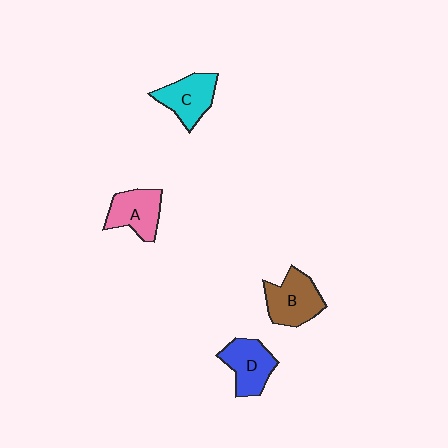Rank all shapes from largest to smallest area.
From largest to smallest: B (brown), D (blue), C (cyan), A (pink).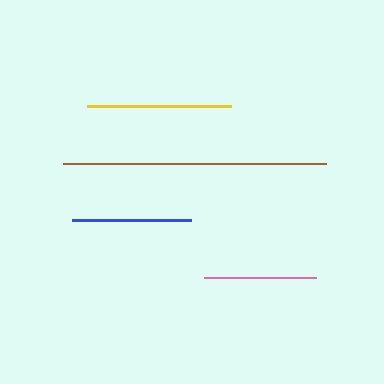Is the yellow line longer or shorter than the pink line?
The yellow line is longer than the pink line.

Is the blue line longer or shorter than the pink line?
The blue line is longer than the pink line.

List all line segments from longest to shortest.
From longest to shortest: brown, yellow, blue, pink.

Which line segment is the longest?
The brown line is the longest at approximately 263 pixels.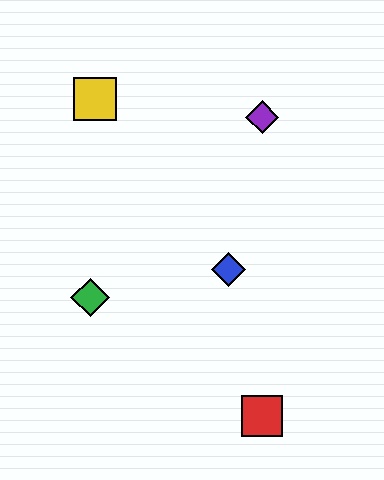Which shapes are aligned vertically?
The red square, the purple diamond are aligned vertically.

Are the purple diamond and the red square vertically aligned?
Yes, both are at x≈262.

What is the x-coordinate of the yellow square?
The yellow square is at x≈95.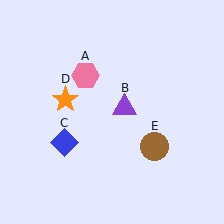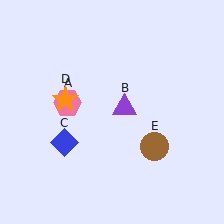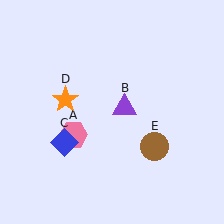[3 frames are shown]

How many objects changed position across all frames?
1 object changed position: pink hexagon (object A).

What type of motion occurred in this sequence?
The pink hexagon (object A) rotated counterclockwise around the center of the scene.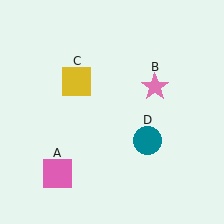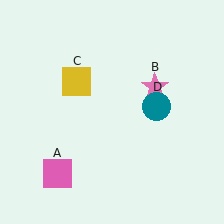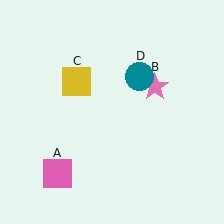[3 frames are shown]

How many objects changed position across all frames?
1 object changed position: teal circle (object D).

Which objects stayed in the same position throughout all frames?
Pink square (object A) and pink star (object B) and yellow square (object C) remained stationary.